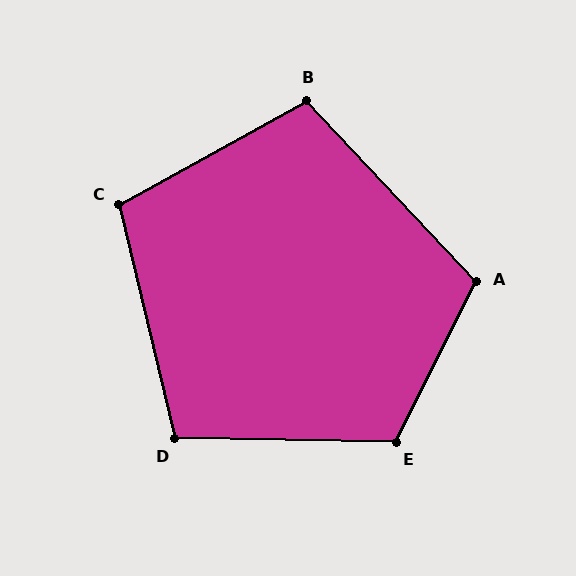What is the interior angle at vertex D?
Approximately 104 degrees (obtuse).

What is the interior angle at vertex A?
Approximately 110 degrees (obtuse).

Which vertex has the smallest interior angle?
B, at approximately 104 degrees.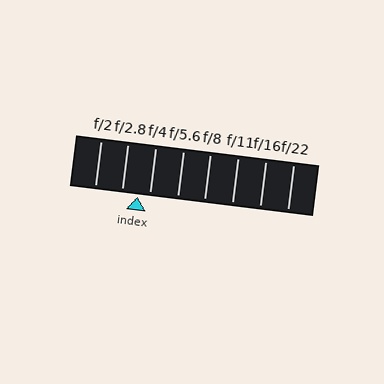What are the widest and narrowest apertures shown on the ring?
The widest aperture shown is f/2 and the narrowest is f/22.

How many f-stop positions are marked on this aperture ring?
There are 8 f-stop positions marked.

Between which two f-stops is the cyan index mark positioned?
The index mark is between f/2.8 and f/4.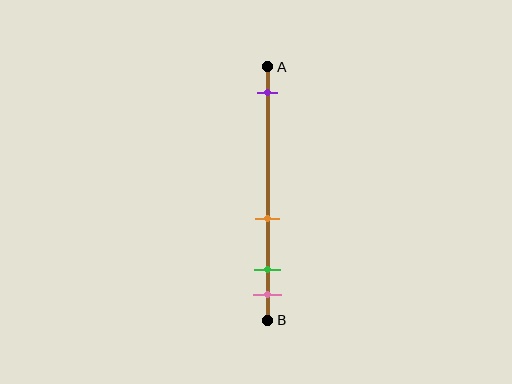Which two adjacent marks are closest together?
The green and pink marks are the closest adjacent pair.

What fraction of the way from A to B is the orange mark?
The orange mark is approximately 60% (0.6) of the way from A to B.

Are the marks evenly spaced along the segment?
No, the marks are not evenly spaced.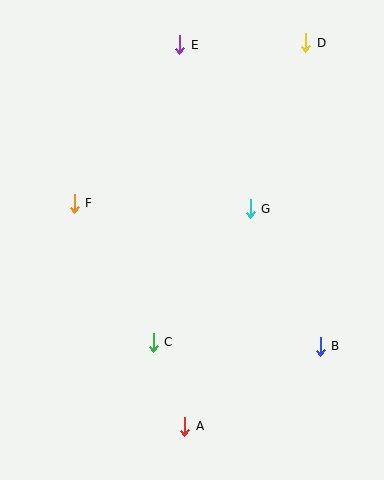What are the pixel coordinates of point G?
Point G is at (250, 209).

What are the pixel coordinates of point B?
Point B is at (320, 346).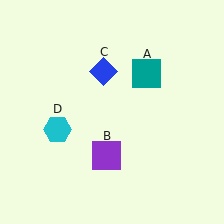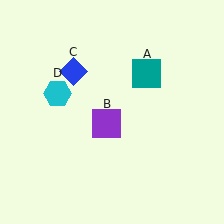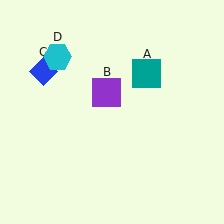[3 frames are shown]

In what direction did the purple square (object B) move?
The purple square (object B) moved up.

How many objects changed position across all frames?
3 objects changed position: purple square (object B), blue diamond (object C), cyan hexagon (object D).